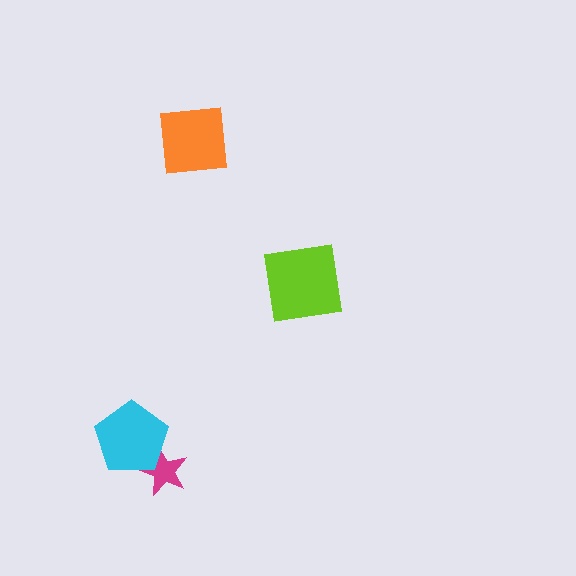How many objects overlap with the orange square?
0 objects overlap with the orange square.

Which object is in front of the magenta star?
The cyan pentagon is in front of the magenta star.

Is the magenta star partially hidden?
Yes, it is partially covered by another shape.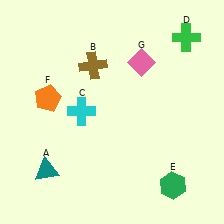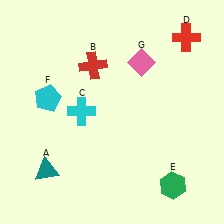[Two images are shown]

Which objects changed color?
B changed from brown to red. D changed from green to red. F changed from orange to cyan.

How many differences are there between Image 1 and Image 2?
There are 3 differences between the two images.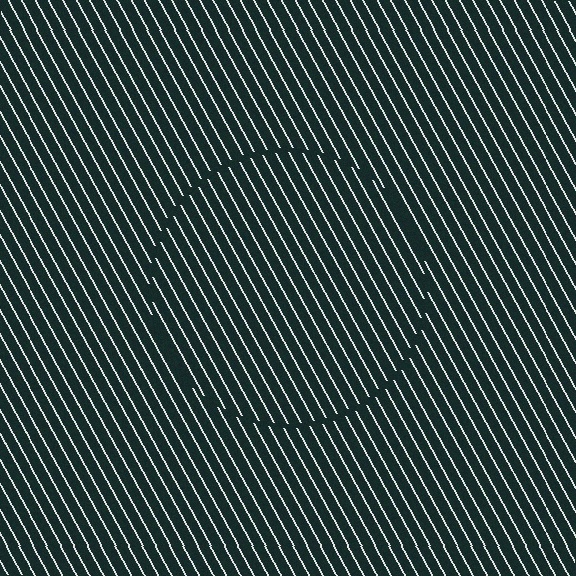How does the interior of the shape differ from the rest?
The interior of the shape contains the same grating, shifted by half a period — the contour is defined by the phase discontinuity where line-ends from the inner and outer gratings abut.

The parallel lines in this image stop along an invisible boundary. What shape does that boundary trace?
An illusory circle. The interior of the shape contains the same grating, shifted by half a period — the contour is defined by the phase discontinuity where line-ends from the inner and outer gratings abut.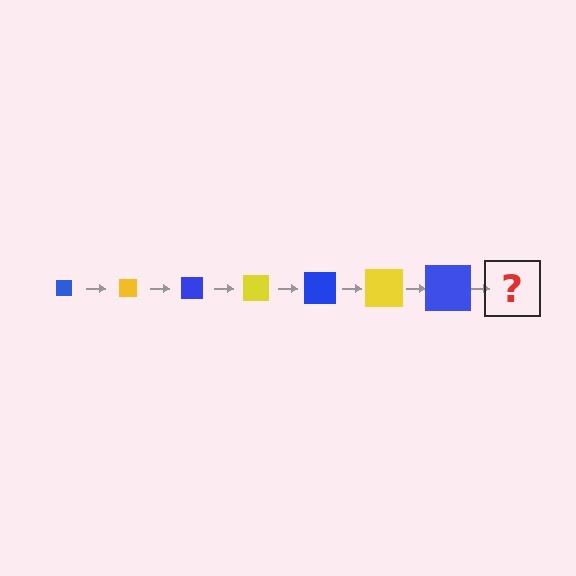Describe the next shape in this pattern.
It should be a yellow square, larger than the previous one.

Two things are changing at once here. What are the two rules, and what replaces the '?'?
The two rules are that the square grows larger each step and the color cycles through blue and yellow. The '?' should be a yellow square, larger than the previous one.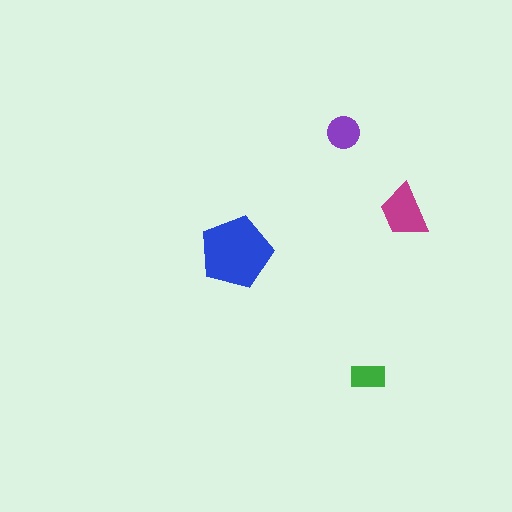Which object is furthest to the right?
The magenta trapezoid is rightmost.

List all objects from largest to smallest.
The blue pentagon, the magenta trapezoid, the purple circle, the green rectangle.